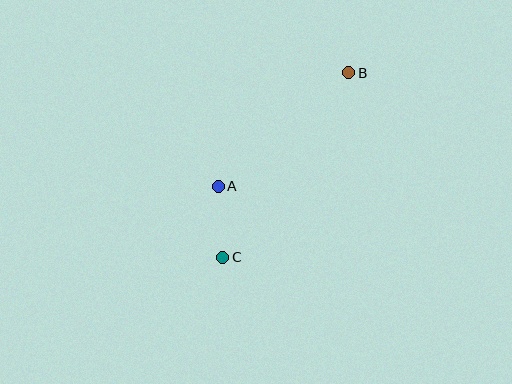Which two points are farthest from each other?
Points B and C are farthest from each other.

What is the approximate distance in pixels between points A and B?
The distance between A and B is approximately 173 pixels.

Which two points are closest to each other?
Points A and C are closest to each other.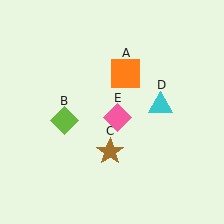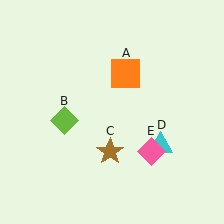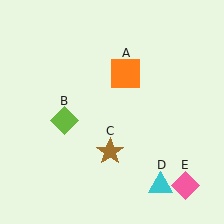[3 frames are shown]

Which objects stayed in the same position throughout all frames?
Orange square (object A) and lime diamond (object B) and brown star (object C) remained stationary.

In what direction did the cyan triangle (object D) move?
The cyan triangle (object D) moved down.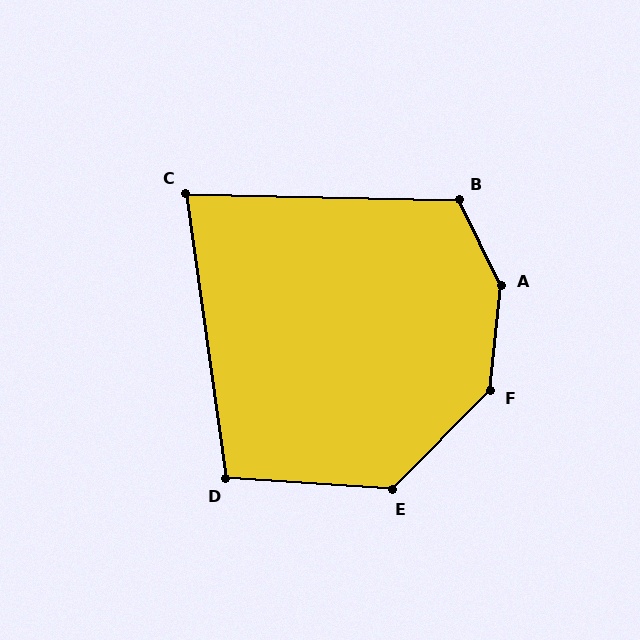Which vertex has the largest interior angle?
A, at approximately 148 degrees.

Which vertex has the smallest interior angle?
C, at approximately 81 degrees.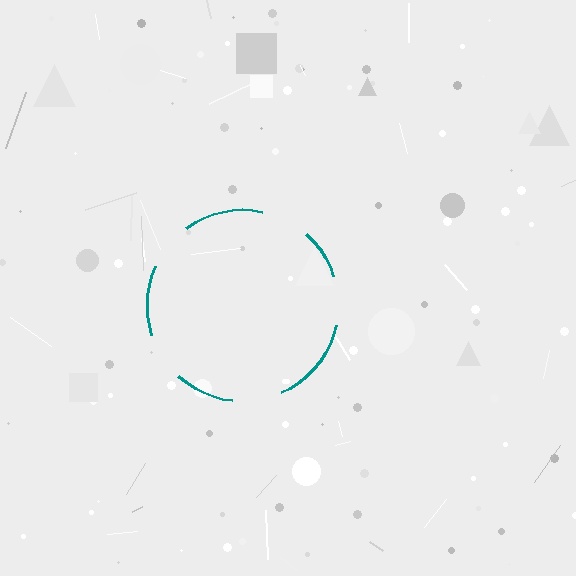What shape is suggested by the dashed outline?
The dashed outline suggests a circle.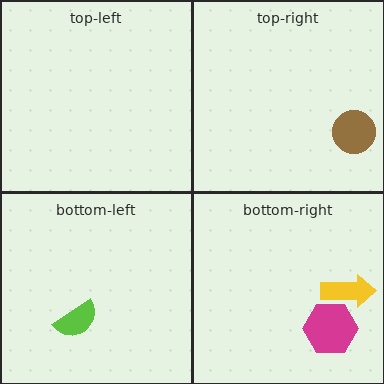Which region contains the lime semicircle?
The bottom-left region.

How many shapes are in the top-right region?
1.